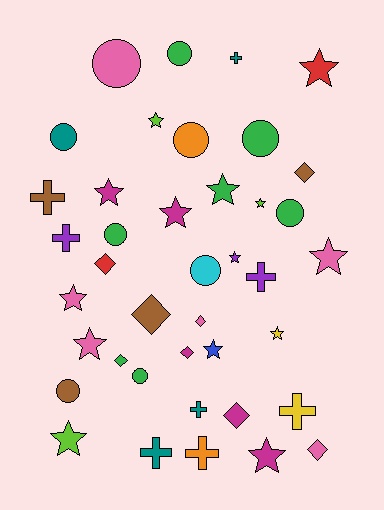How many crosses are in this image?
There are 8 crosses.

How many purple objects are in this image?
There are 3 purple objects.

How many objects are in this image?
There are 40 objects.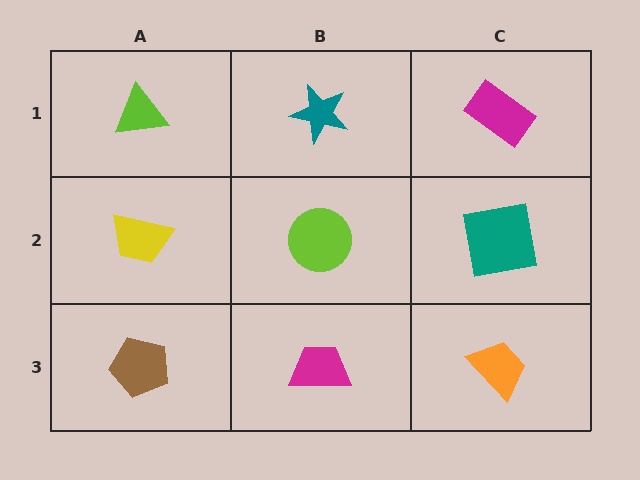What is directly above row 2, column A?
A lime triangle.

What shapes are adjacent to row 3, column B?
A lime circle (row 2, column B), a brown pentagon (row 3, column A), an orange trapezoid (row 3, column C).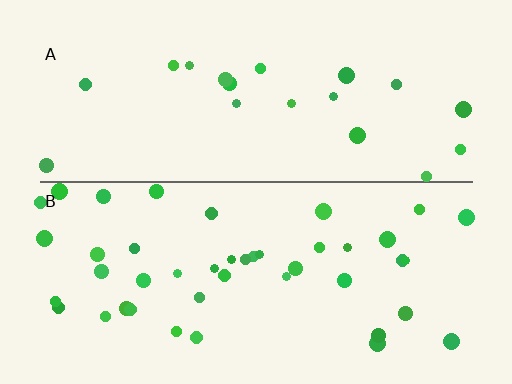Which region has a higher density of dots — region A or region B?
B (the bottom).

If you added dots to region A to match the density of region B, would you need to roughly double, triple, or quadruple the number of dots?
Approximately double.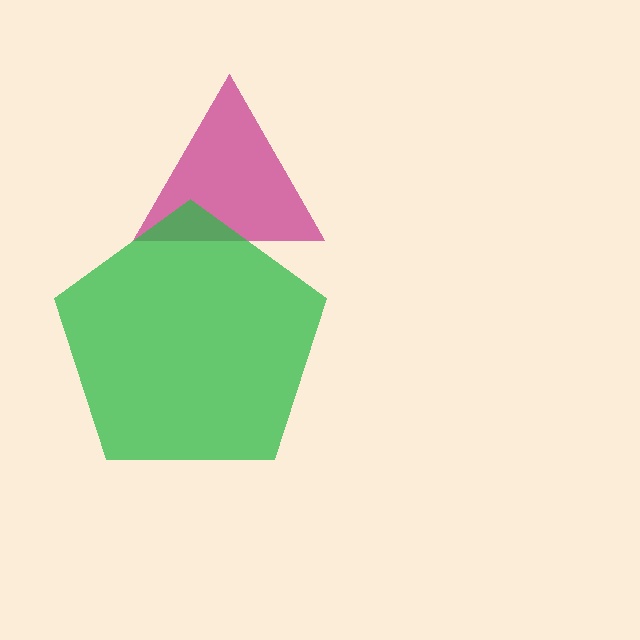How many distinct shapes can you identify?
There are 2 distinct shapes: a magenta triangle, a green pentagon.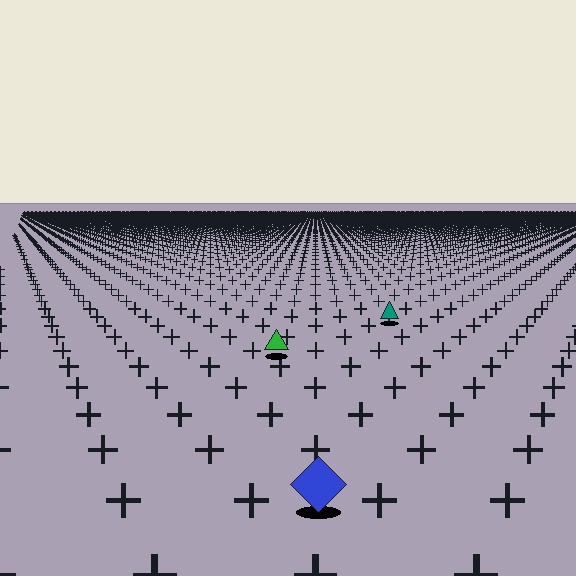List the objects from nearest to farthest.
From nearest to farthest: the blue diamond, the green triangle, the teal triangle.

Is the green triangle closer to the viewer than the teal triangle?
Yes. The green triangle is closer — you can tell from the texture gradient: the ground texture is coarser near it.